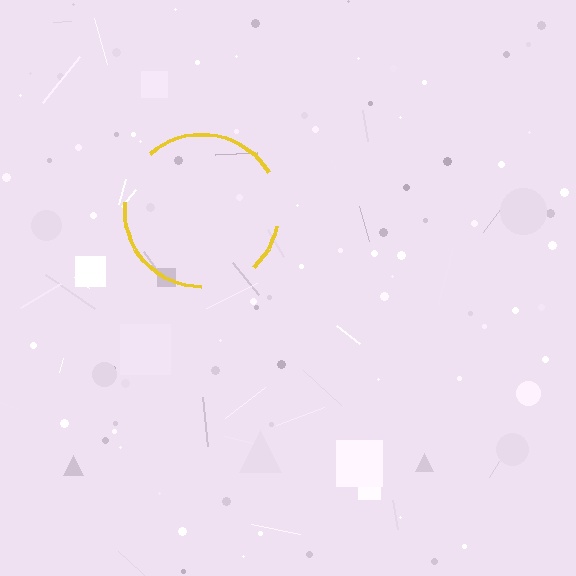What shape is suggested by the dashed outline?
The dashed outline suggests a circle.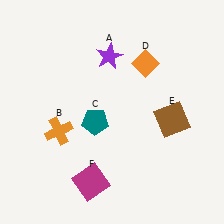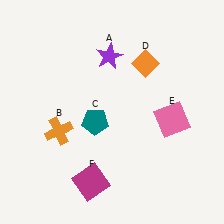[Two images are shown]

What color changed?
The square (E) changed from brown in Image 1 to pink in Image 2.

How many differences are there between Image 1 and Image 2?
There is 1 difference between the two images.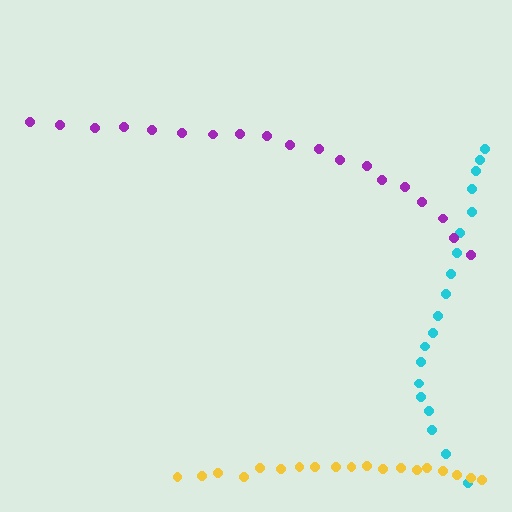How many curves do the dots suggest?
There are 3 distinct paths.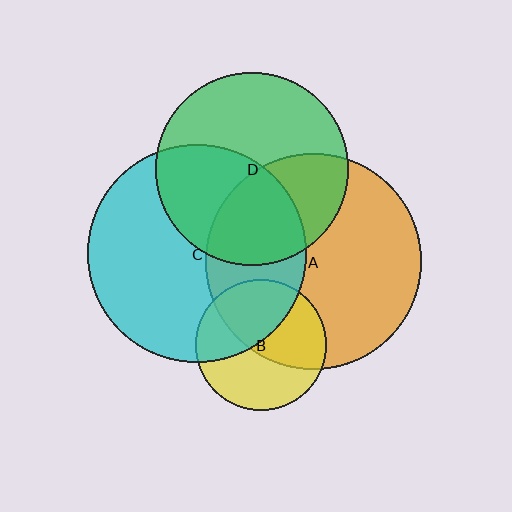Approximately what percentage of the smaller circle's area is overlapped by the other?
Approximately 50%.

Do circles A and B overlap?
Yes.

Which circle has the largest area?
Circle C (cyan).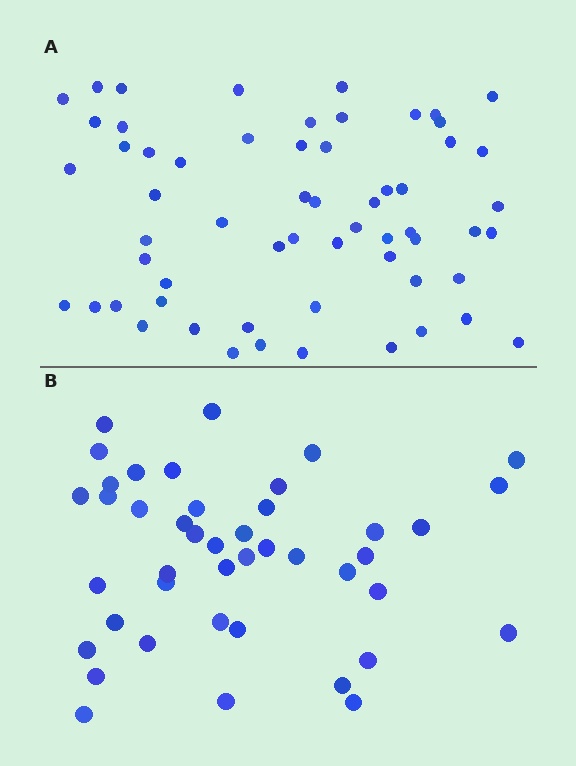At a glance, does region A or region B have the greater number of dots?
Region A (the top region) has more dots.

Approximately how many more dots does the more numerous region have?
Region A has approximately 15 more dots than region B.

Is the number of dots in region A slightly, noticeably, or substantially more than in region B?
Region A has noticeably more, but not dramatically so. The ratio is roughly 1.4 to 1.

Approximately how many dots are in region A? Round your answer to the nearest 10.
About 60 dots.